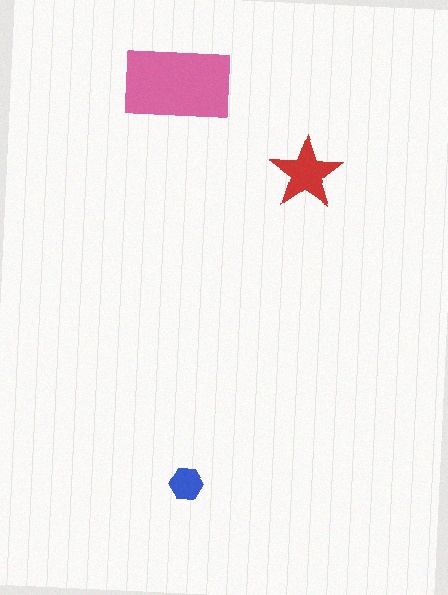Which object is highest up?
The pink rectangle is topmost.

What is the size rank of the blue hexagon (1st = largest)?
3rd.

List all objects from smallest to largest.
The blue hexagon, the red star, the pink rectangle.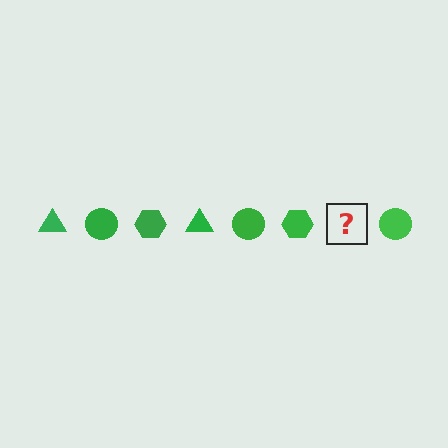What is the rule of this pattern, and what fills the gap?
The rule is that the pattern cycles through triangle, circle, hexagon shapes in green. The gap should be filled with a green triangle.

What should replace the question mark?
The question mark should be replaced with a green triangle.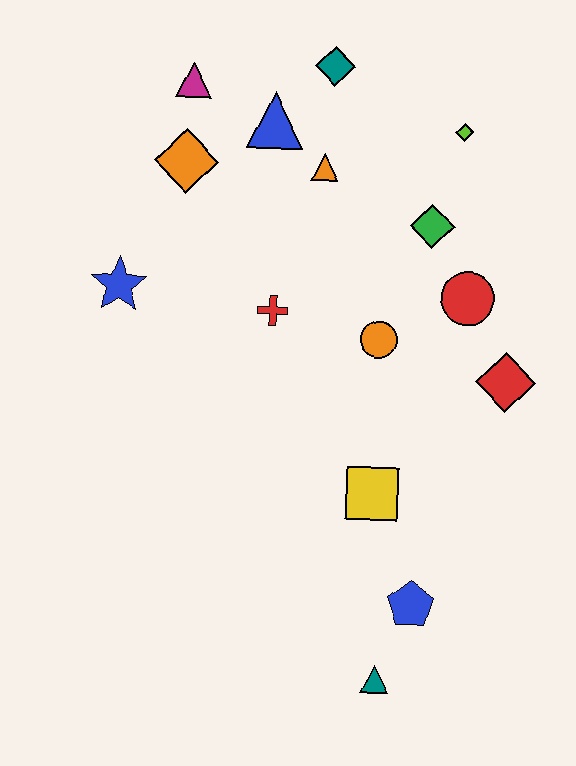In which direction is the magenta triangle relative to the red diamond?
The magenta triangle is to the left of the red diamond.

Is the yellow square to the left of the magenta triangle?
No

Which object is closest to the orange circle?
The red circle is closest to the orange circle.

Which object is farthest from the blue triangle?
The teal triangle is farthest from the blue triangle.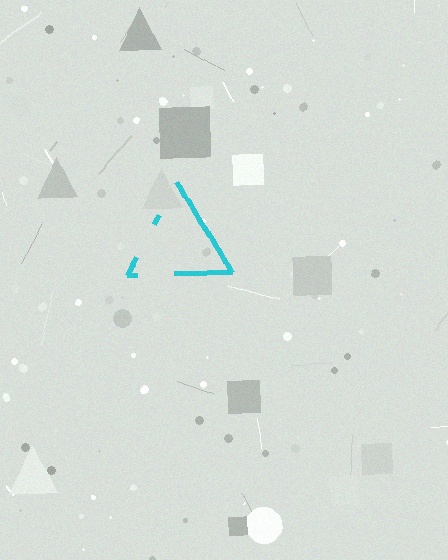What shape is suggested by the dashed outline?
The dashed outline suggests a triangle.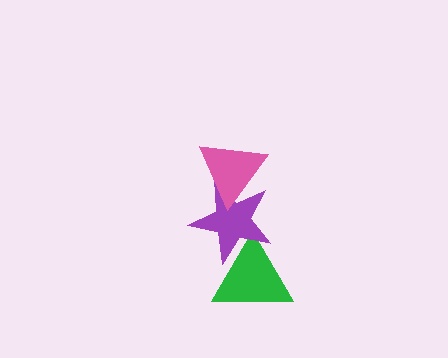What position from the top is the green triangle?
The green triangle is 3rd from the top.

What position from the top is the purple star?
The purple star is 2nd from the top.